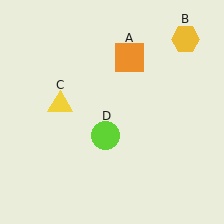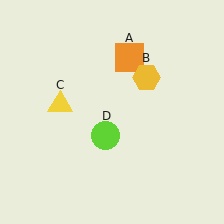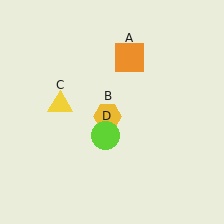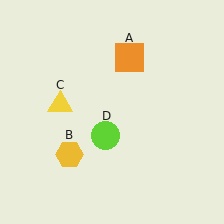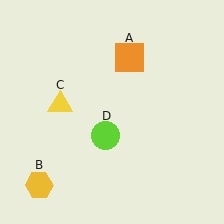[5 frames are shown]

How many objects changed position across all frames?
1 object changed position: yellow hexagon (object B).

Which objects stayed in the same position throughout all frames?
Orange square (object A) and yellow triangle (object C) and lime circle (object D) remained stationary.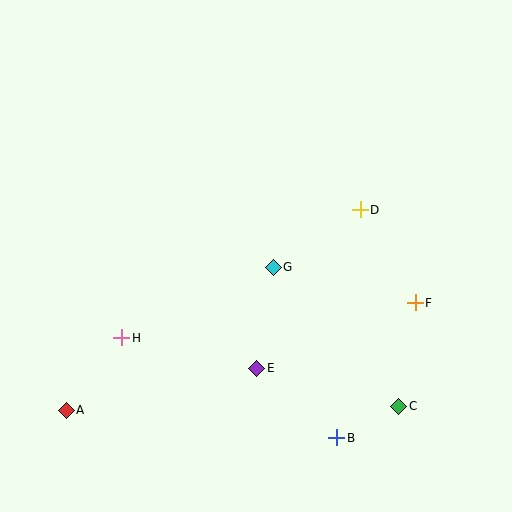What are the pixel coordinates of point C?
Point C is at (399, 406).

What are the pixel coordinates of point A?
Point A is at (66, 410).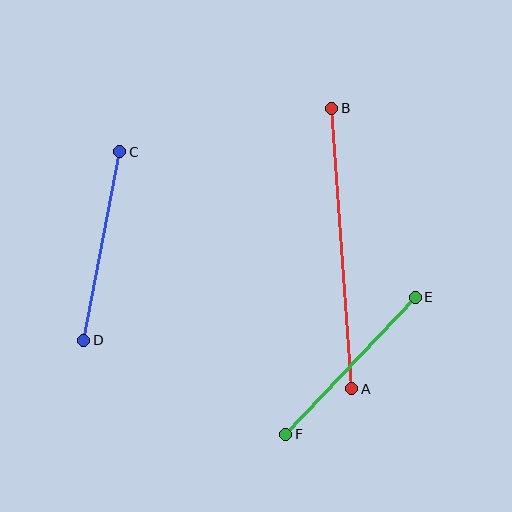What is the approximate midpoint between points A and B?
The midpoint is at approximately (342, 248) pixels.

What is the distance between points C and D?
The distance is approximately 192 pixels.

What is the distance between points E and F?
The distance is approximately 189 pixels.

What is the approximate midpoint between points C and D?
The midpoint is at approximately (102, 246) pixels.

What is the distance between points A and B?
The distance is approximately 281 pixels.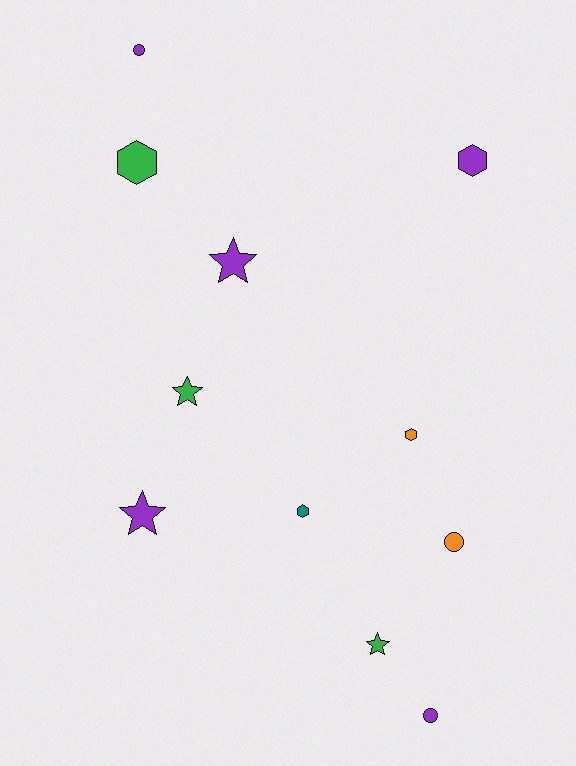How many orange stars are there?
There are no orange stars.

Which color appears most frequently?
Purple, with 5 objects.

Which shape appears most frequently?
Hexagon, with 4 objects.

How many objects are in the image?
There are 11 objects.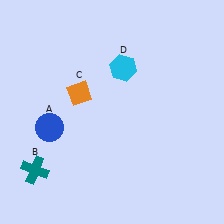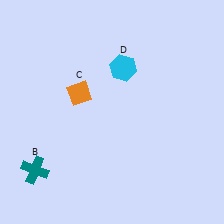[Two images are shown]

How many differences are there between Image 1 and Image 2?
There is 1 difference between the two images.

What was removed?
The blue circle (A) was removed in Image 2.